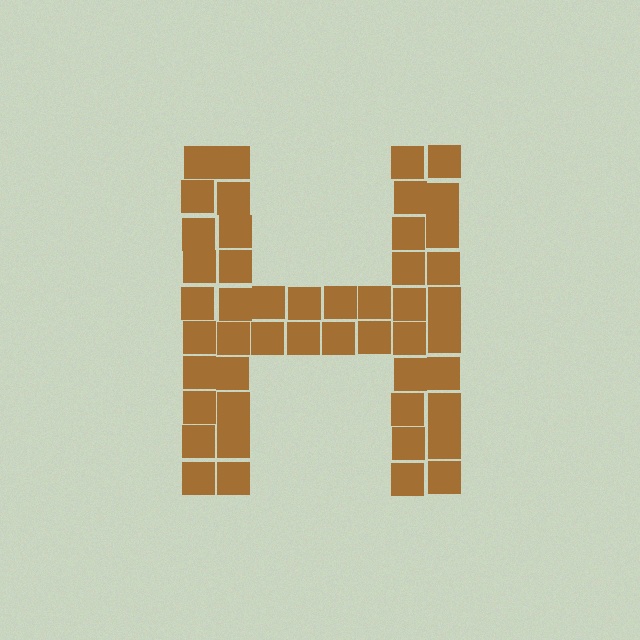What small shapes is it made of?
It is made of small squares.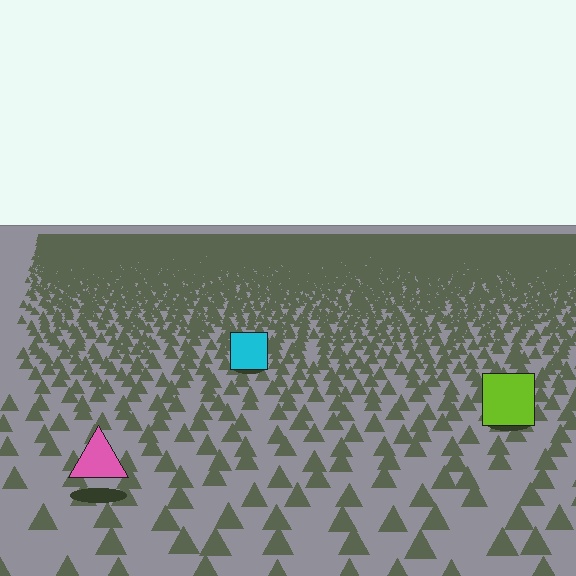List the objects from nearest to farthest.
From nearest to farthest: the pink triangle, the lime square, the cyan square.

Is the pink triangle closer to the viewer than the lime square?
Yes. The pink triangle is closer — you can tell from the texture gradient: the ground texture is coarser near it.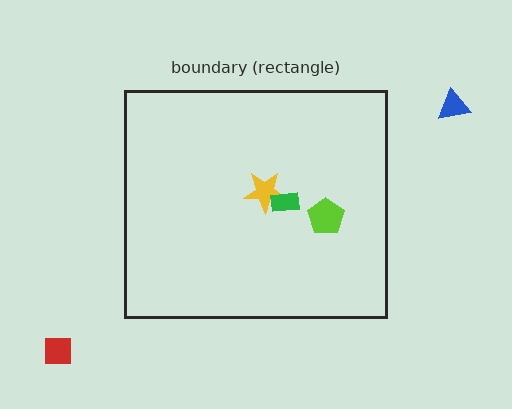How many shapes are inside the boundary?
3 inside, 2 outside.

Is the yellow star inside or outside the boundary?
Inside.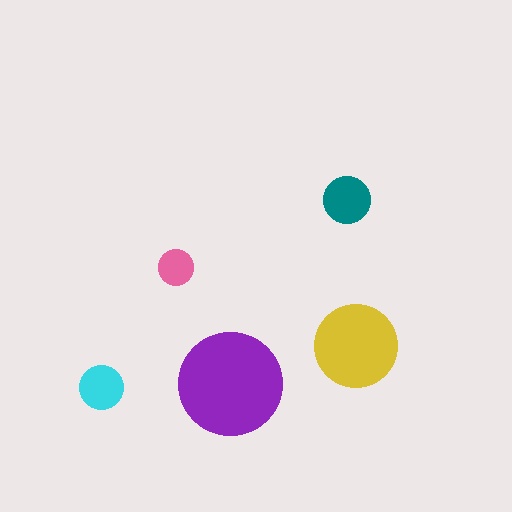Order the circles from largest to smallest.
the purple one, the yellow one, the teal one, the cyan one, the pink one.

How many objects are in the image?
There are 5 objects in the image.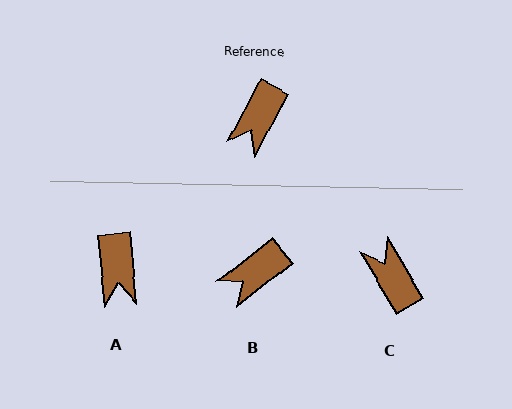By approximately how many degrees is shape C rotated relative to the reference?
Approximately 122 degrees clockwise.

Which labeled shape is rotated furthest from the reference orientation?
C, about 122 degrees away.